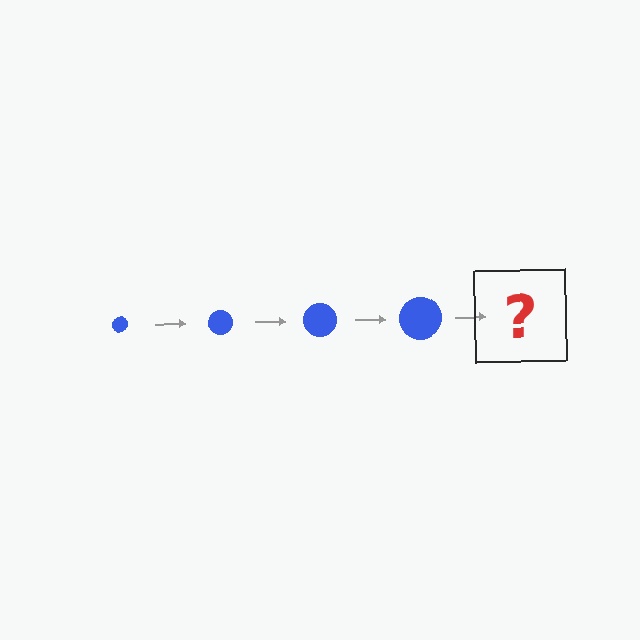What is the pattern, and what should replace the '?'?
The pattern is that the circle gets progressively larger each step. The '?' should be a blue circle, larger than the previous one.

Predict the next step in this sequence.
The next step is a blue circle, larger than the previous one.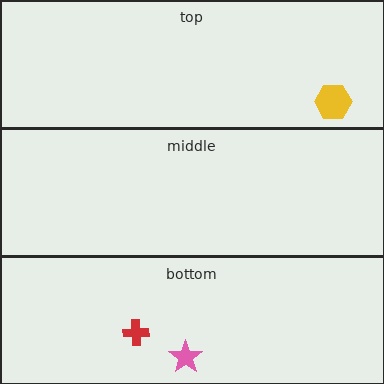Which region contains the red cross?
The bottom region.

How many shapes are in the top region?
1.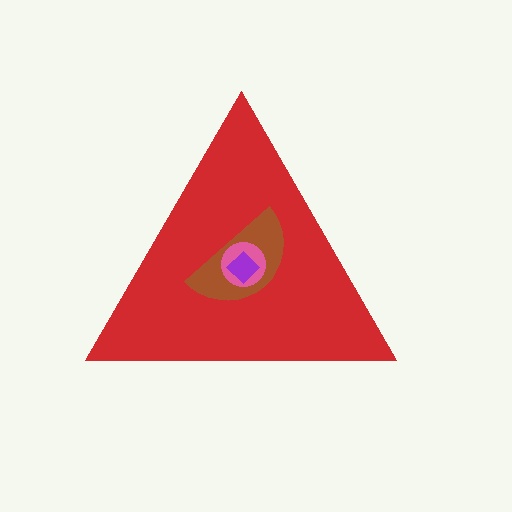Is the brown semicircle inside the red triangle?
Yes.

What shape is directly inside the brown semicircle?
The pink circle.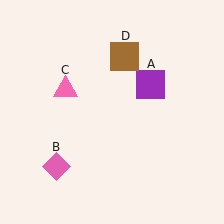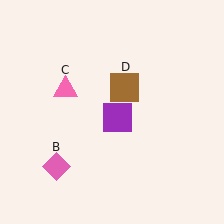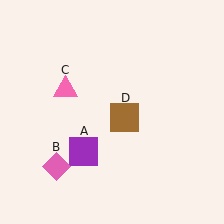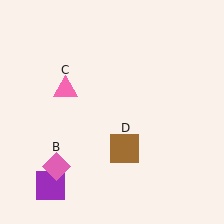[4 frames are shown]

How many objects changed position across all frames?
2 objects changed position: purple square (object A), brown square (object D).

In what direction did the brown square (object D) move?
The brown square (object D) moved down.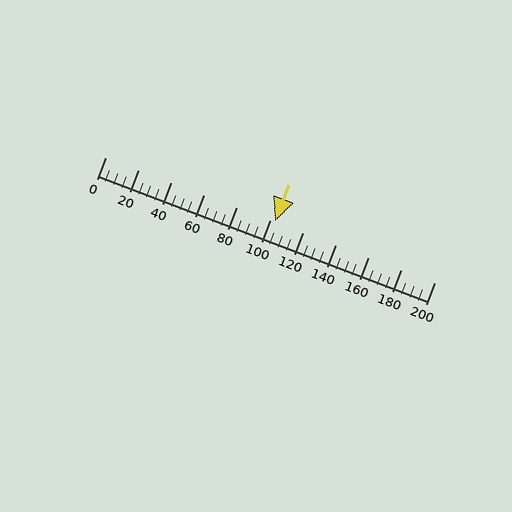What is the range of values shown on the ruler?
The ruler shows values from 0 to 200.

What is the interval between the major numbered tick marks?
The major tick marks are spaced 20 units apart.